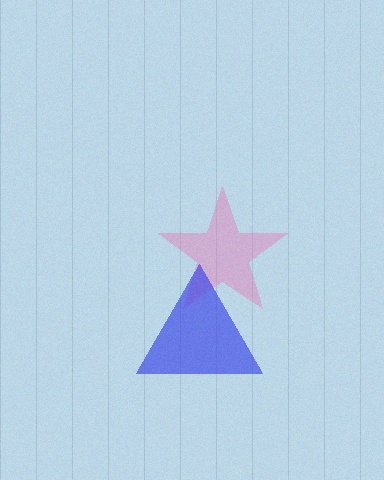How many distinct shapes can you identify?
There are 2 distinct shapes: a pink star, a blue triangle.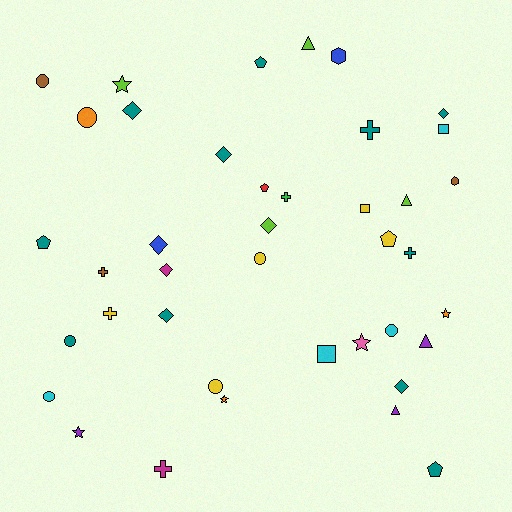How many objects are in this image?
There are 40 objects.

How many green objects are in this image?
There is 1 green object.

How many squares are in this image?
There are 3 squares.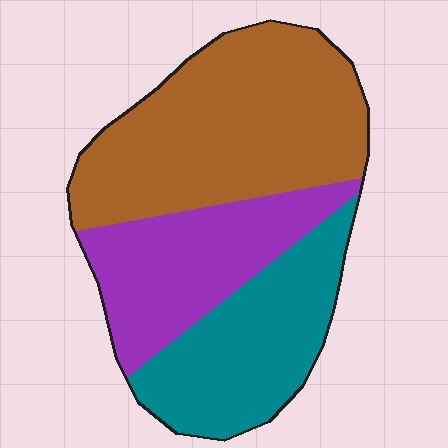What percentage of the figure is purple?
Purple takes up about one quarter (1/4) of the figure.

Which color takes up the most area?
Brown, at roughly 45%.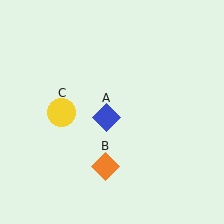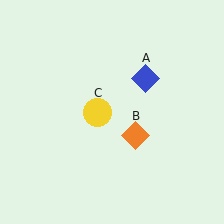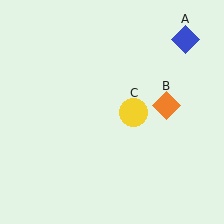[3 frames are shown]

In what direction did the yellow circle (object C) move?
The yellow circle (object C) moved right.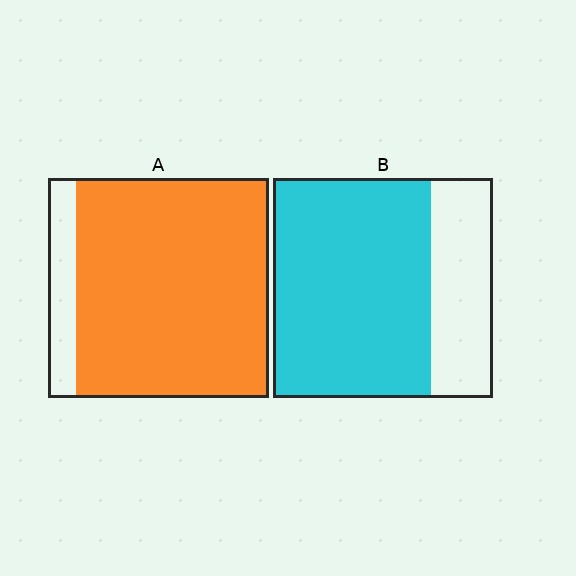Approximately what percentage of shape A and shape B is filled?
A is approximately 85% and B is approximately 70%.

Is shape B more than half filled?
Yes.